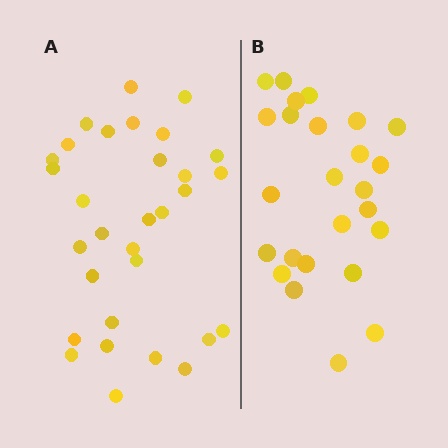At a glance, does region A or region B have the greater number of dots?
Region A (the left region) has more dots.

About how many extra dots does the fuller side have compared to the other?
Region A has about 6 more dots than region B.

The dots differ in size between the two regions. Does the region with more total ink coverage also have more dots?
No. Region B has more total ink coverage because its dots are larger, but region A actually contains more individual dots. Total area can be misleading — the number of items is what matters here.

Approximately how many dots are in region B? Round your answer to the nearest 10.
About 20 dots. (The exact count is 25, which rounds to 20.)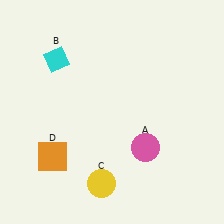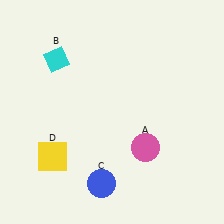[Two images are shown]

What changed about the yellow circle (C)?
In Image 1, C is yellow. In Image 2, it changed to blue.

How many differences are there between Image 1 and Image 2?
There are 2 differences between the two images.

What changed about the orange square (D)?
In Image 1, D is orange. In Image 2, it changed to yellow.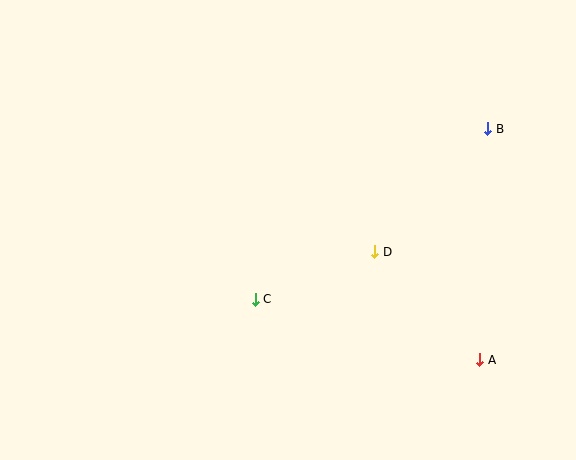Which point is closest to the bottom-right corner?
Point A is closest to the bottom-right corner.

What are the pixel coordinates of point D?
Point D is at (375, 252).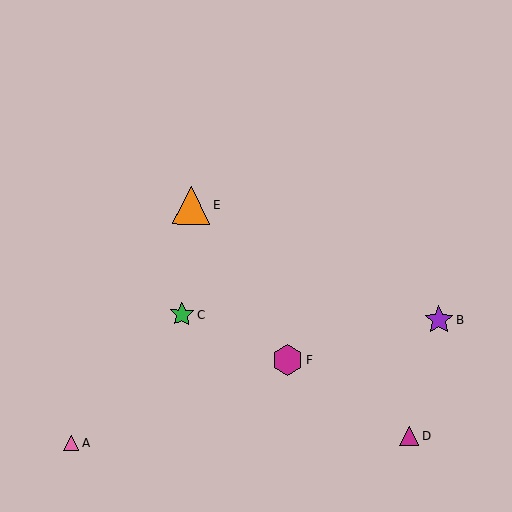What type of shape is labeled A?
Shape A is a pink triangle.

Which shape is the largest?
The orange triangle (labeled E) is the largest.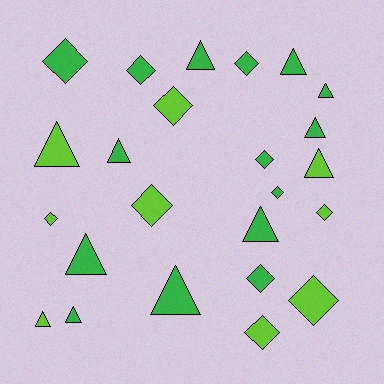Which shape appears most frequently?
Diamond, with 12 objects.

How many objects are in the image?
There are 24 objects.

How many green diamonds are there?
There are 6 green diamonds.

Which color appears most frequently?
Green, with 15 objects.